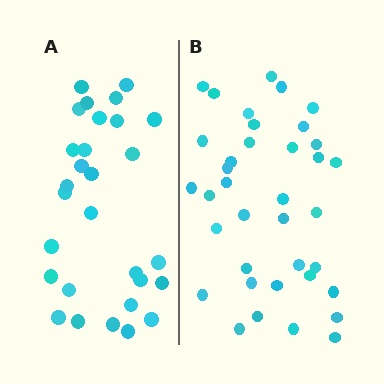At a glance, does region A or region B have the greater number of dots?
Region B (the right region) has more dots.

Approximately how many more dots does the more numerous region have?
Region B has roughly 8 or so more dots than region A.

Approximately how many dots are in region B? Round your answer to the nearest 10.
About 40 dots. (The exact count is 37, which rounds to 40.)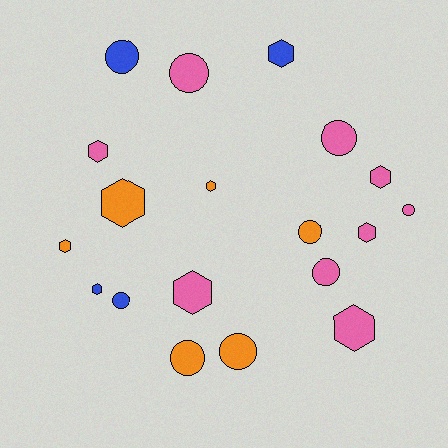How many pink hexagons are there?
There are 5 pink hexagons.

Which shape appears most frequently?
Hexagon, with 10 objects.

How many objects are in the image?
There are 19 objects.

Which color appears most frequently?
Pink, with 9 objects.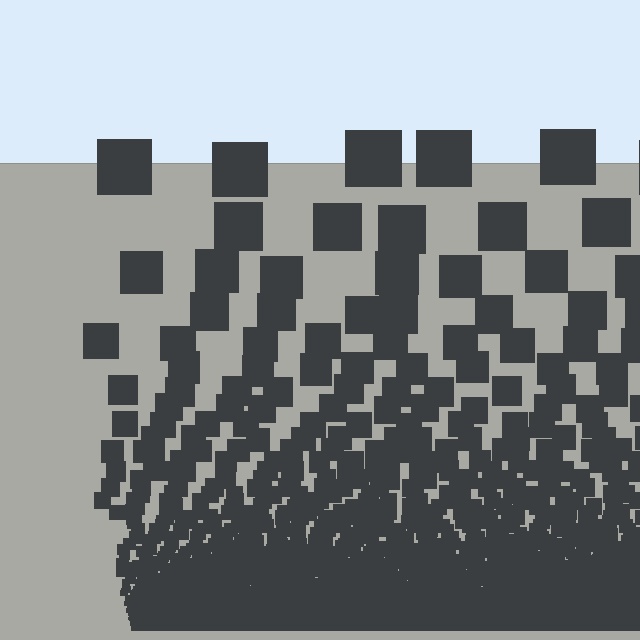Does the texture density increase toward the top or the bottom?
Density increases toward the bottom.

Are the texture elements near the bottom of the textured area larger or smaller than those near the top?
Smaller. The gradient is inverted — elements near the bottom are smaller and denser.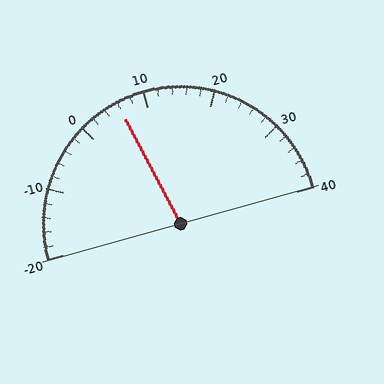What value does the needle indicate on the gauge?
The needle indicates approximately 6.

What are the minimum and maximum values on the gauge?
The gauge ranges from -20 to 40.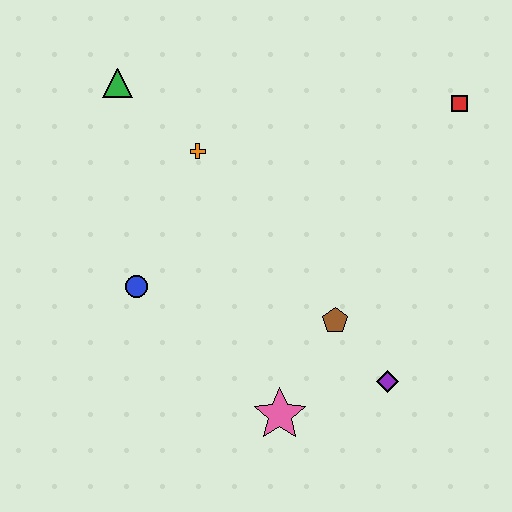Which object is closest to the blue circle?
The orange cross is closest to the blue circle.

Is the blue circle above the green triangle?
No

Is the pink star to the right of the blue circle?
Yes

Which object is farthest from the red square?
The blue circle is farthest from the red square.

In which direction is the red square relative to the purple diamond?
The red square is above the purple diamond.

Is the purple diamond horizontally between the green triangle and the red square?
Yes